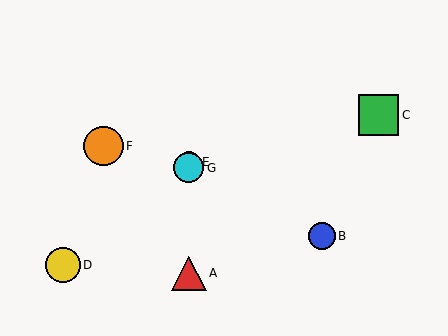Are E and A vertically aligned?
Yes, both are at x≈189.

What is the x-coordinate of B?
Object B is at x≈322.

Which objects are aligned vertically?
Objects A, E, G are aligned vertically.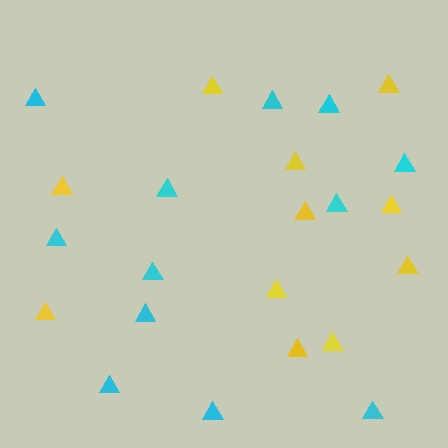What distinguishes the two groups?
There are 2 groups: one group of yellow triangles (11) and one group of cyan triangles (12).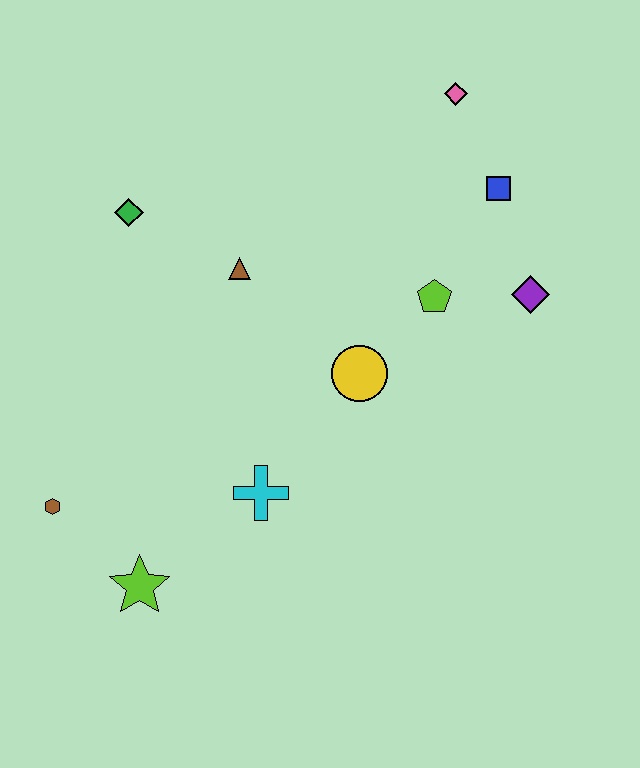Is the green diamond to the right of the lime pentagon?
No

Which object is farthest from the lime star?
The pink diamond is farthest from the lime star.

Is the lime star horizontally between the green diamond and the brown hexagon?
No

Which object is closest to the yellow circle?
The lime pentagon is closest to the yellow circle.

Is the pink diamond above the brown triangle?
Yes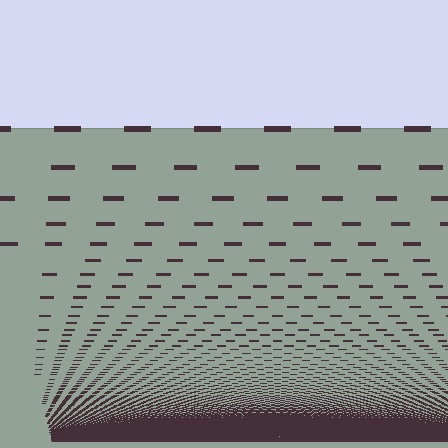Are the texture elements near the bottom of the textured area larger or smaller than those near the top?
Smaller. The gradient is inverted — elements near the bottom are smaller and denser.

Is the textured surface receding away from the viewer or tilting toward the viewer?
The surface appears to tilt toward the viewer. Texture elements get larger and sparser toward the top.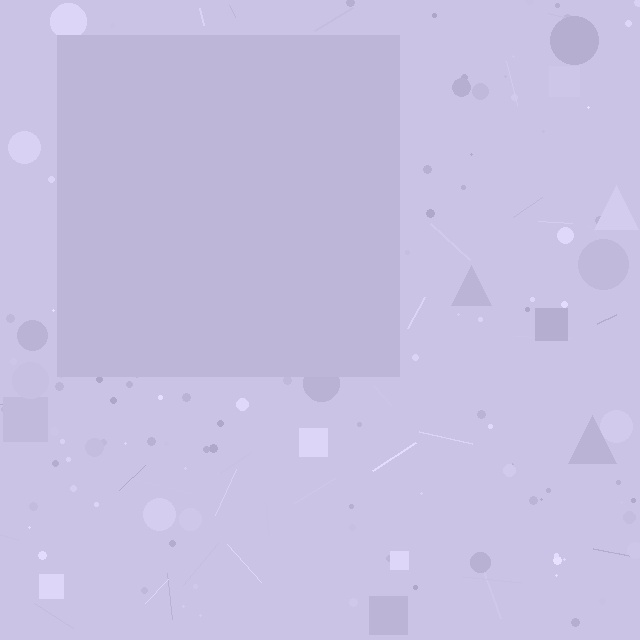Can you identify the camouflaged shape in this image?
The camouflaged shape is a square.